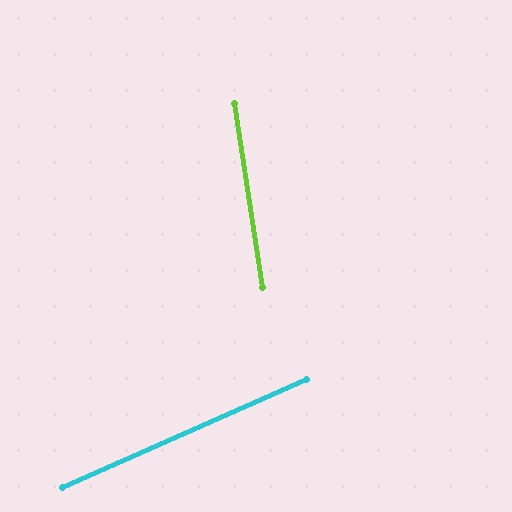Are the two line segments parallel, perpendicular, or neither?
Neither parallel nor perpendicular — they differ by about 75°.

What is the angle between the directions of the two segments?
Approximately 75 degrees.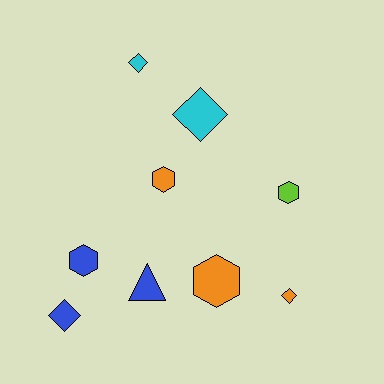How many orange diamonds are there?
There is 1 orange diamond.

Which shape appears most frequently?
Diamond, with 4 objects.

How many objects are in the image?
There are 9 objects.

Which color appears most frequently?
Orange, with 3 objects.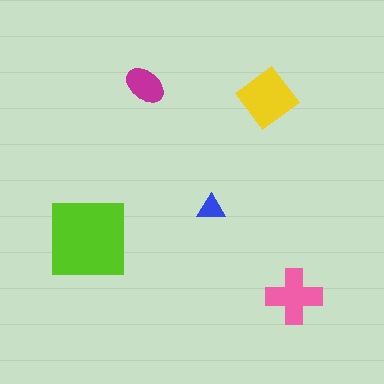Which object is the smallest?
The blue triangle.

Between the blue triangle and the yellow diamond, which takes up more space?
The yellow diamond.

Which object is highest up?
The magenta ellipse is topmost.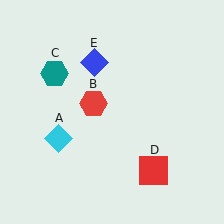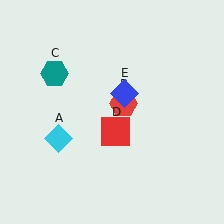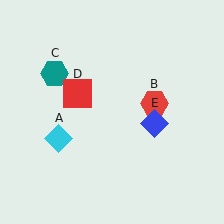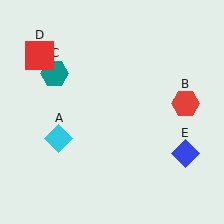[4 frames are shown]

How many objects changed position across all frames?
3 objects changed position: red hexagon (object B), red square (object D), blue diamond (object E).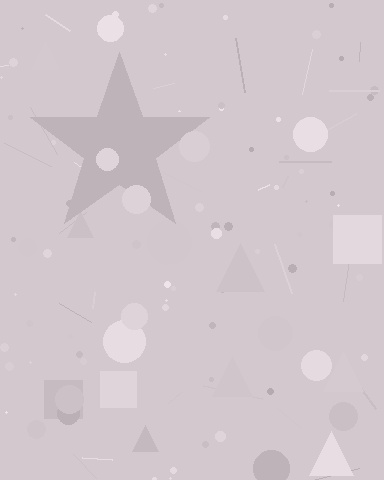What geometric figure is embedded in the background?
A star is embedded in the background.